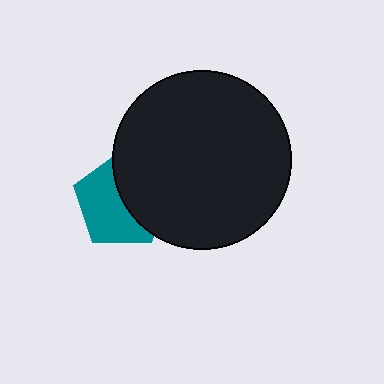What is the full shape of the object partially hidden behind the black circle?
The partially hidden object is a teal pentagon.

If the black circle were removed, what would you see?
You would see the complete teal pentagon.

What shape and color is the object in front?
The object in front is a black circle.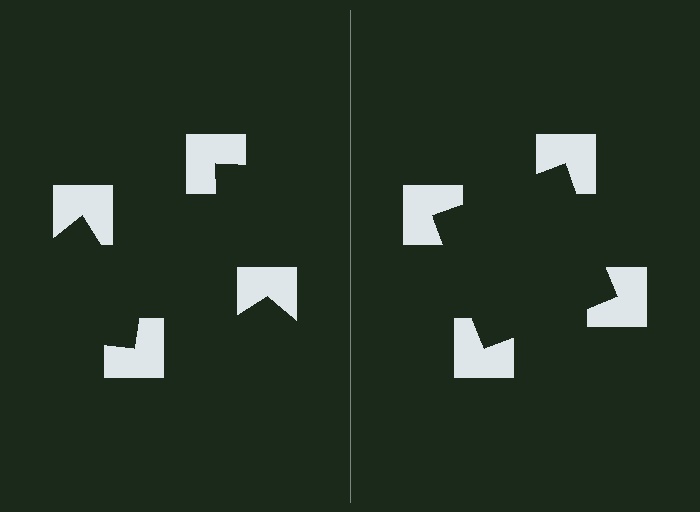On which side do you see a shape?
An illusory square appears on the right side. On the left side the wedge cuts are rotated, so no coherent shape forms.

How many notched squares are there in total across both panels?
8 — 4 on each side.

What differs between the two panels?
The notched squares are positioned identically on both sides; only the wedge orientations differ. On the right they align to a square; on the left they are misaligned.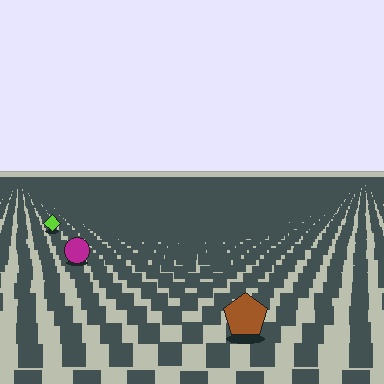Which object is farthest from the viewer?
The lime diamond is farthest from the viewer. It appears smaller and the ground texture around it is denser.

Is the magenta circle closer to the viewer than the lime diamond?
Yes. The magenta circle is closer — you can tell from the texture gradient: the ground texture is coarser near it.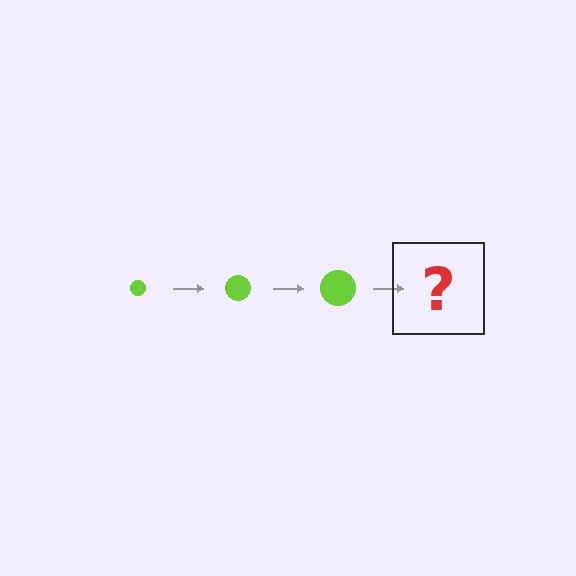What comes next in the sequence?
The next element should be a lime circle, larger than the previous one.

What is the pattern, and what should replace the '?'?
The pattern is that the circle gets progressively larger each step. The '?' should be a lime circle, larger than the previous one.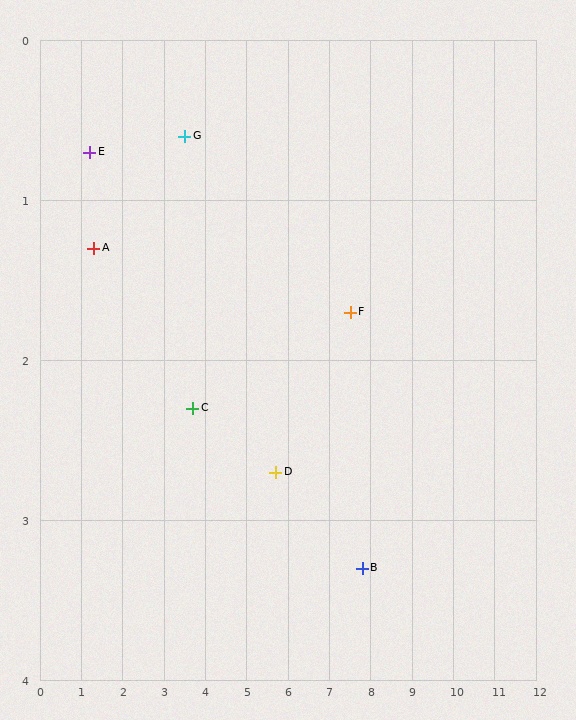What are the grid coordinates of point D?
Point D is at approximately (5.7, 2.7).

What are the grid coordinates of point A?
Point A is at approximately (1.3, 1.3).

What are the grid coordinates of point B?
Point B is at approximately (7.8, 3.3).